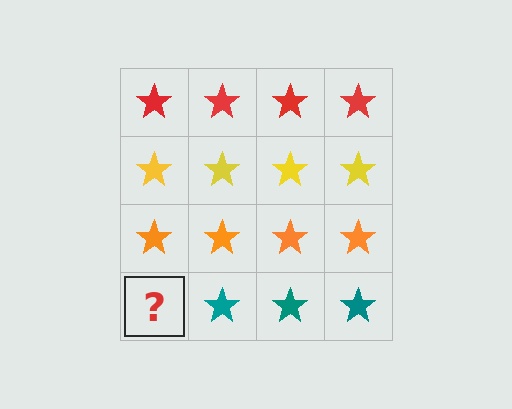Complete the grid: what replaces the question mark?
The question mark should be replaced with a teal star.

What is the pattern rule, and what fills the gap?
The rule is that each row has a consistent color. The gap should be filled with a teal star.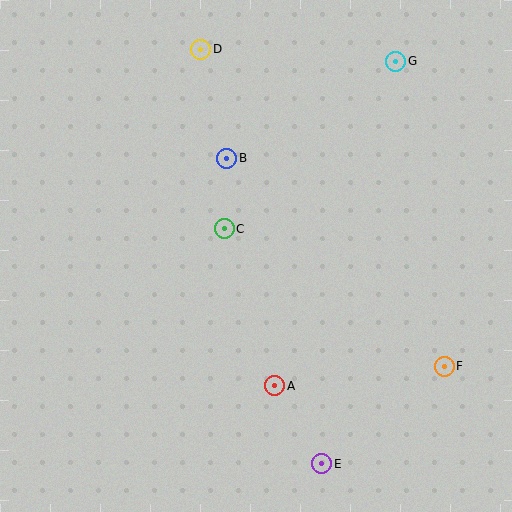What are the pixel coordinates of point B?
Point B is at (227, 158).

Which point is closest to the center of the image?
Point C at (224, 229) is closest to the center.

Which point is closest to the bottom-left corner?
Point A is closest to the bottom-left corner.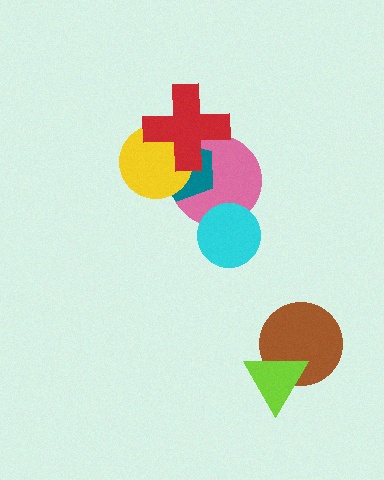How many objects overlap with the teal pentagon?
3 objects overlap with the teal pentagon.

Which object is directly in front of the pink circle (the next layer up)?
The teal pentagon is directly in front of the pink circle.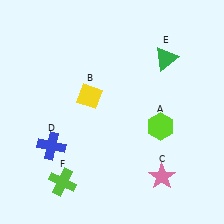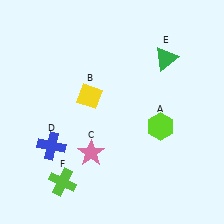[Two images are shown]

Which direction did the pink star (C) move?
The pink star (C) moved left.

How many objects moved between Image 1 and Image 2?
1 object moved between the two images.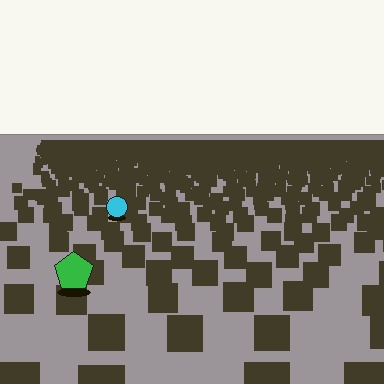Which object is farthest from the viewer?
The cyan circle is farthest from the viewer. It appears smaller and the ground texture around it is denser.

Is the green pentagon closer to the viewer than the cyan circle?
Yes. The green pentagon is closer — you can tell from the texture gradient: the ground texture is coarser near it.